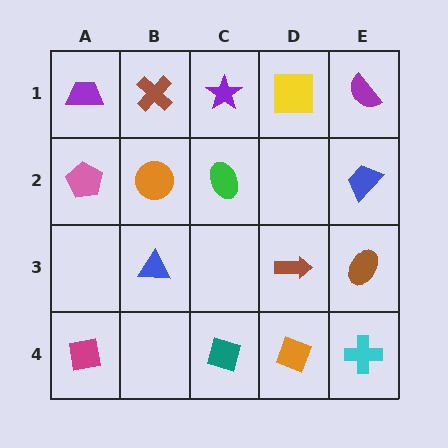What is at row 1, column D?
A yellow square.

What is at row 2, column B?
An orange circle.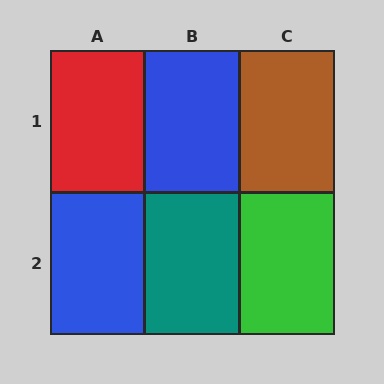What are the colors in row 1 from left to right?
Red, blue, brown.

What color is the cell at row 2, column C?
Green.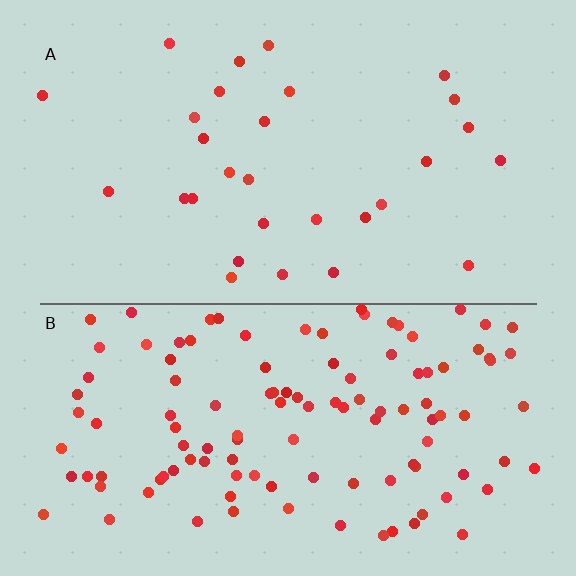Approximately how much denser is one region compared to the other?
Approximately 4.0× — region B over region A.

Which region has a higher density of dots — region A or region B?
B (the bottom).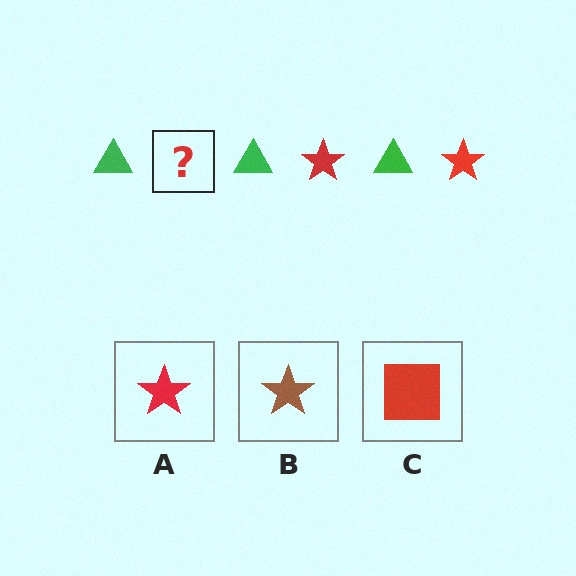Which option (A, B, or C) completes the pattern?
A.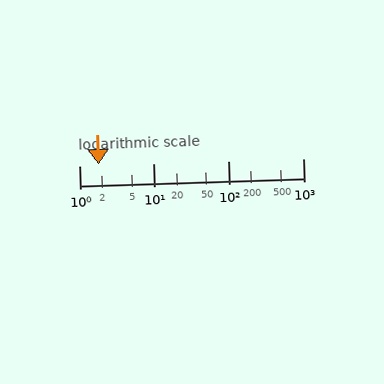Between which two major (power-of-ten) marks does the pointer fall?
The pointer is between 1 and 10.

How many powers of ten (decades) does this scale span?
The scale spans 3 decades, from 1 to 1000.